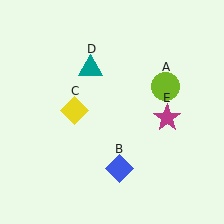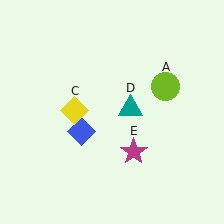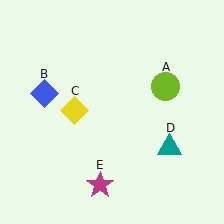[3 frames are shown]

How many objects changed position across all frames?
3 objects changed position: blue diamond (object B), teal triangle (object D), magenta star (object E).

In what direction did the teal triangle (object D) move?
The teal triangle (object D) moved down and to the right.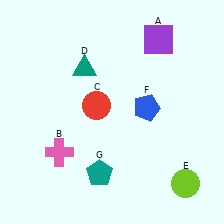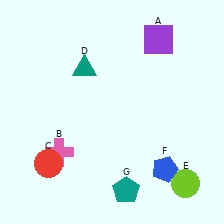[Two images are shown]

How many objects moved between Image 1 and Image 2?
3 objects moved between the two images.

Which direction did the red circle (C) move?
The red circle (C) moved down.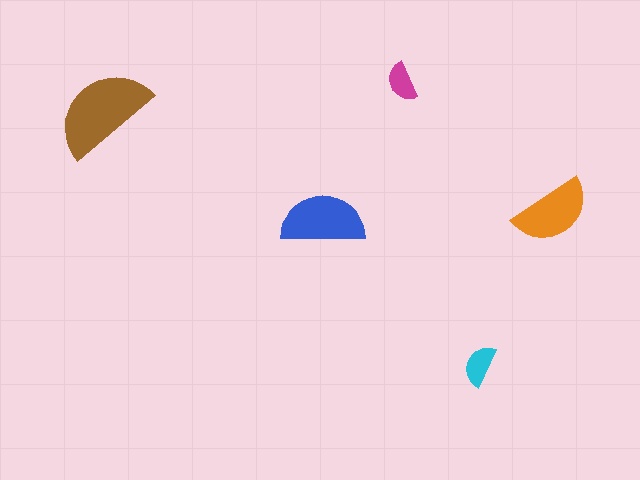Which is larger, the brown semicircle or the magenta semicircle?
The brown one.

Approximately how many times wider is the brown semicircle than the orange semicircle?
About 1.5 times wider.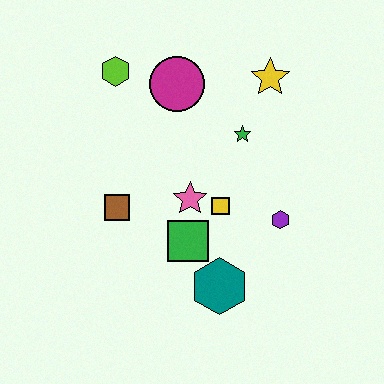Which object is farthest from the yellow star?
The teal hexagon is farthest from the yellow star.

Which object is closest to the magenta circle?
The lime hexagon is closest to the magenta circle.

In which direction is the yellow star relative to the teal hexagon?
The yellow star is above the teal hexagon.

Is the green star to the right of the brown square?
Yes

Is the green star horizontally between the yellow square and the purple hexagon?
Yes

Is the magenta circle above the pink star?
Yes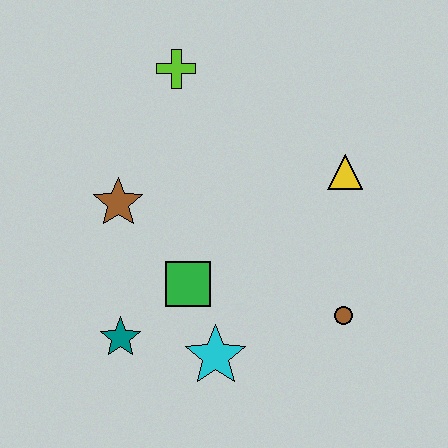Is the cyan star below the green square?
Yes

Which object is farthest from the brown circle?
The lime cross is farthest from the brown circle.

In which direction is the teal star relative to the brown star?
The teal star is below the brown star.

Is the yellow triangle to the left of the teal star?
No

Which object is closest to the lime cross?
The brown star is closest to the lime cross.